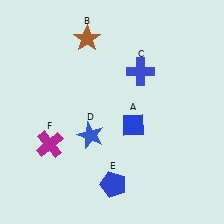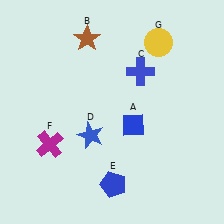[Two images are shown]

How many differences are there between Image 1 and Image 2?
There is 1 difference between the two images.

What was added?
A yellow circle (G) was added in Image 2.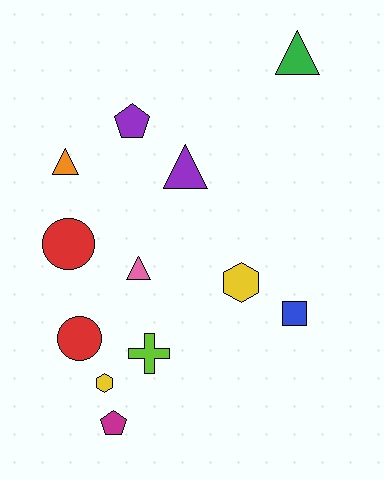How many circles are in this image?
There are 2 circles.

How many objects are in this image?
There are 12 objects.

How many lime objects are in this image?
There is 1 lime object.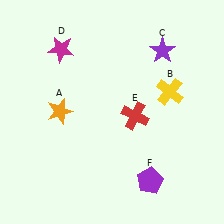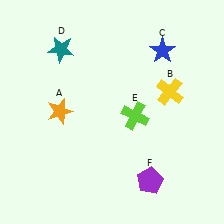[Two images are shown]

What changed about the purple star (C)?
In Image 1, C is purple. In Image 2, it changed to blue.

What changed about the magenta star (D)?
In Image 1, D is magenta. In Image 2, it changed to teal.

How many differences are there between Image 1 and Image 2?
There are 3 differences between the two images.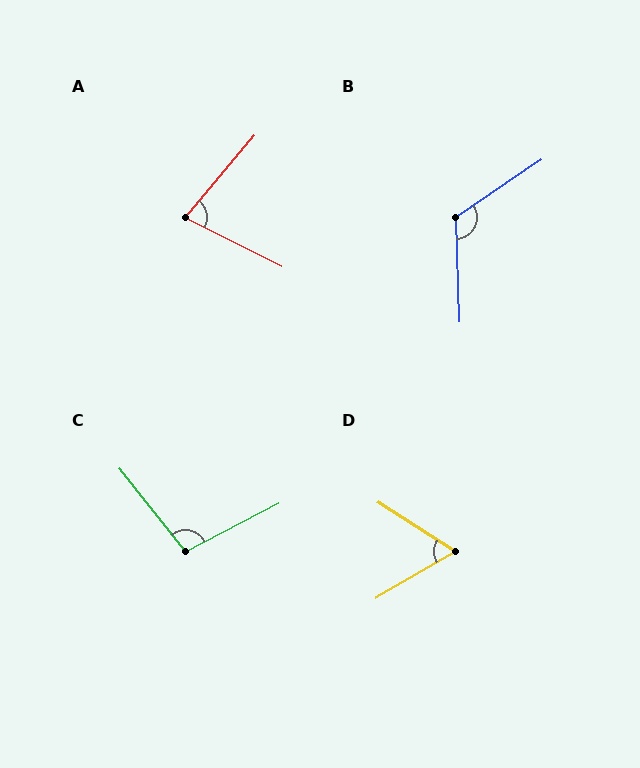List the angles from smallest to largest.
D (63°), A (77°), C (101°), B (122°).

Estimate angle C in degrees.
Approximately 101 degrees.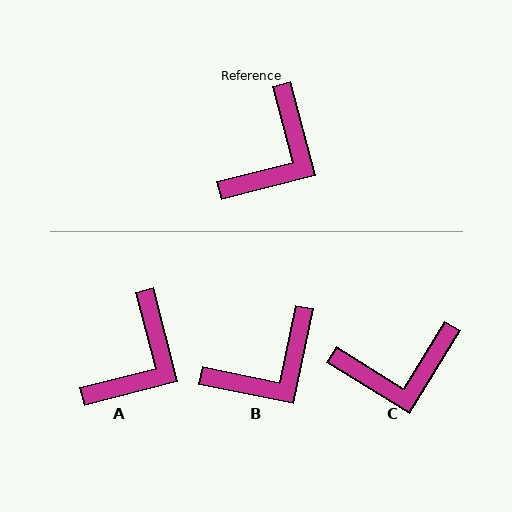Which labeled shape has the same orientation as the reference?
A.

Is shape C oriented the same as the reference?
No, it is off by about 46 degrees.